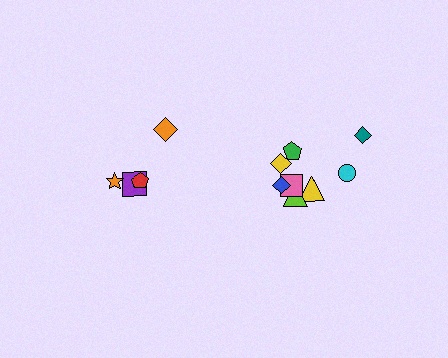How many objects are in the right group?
There are 8 objects.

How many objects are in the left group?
There are 4 objects.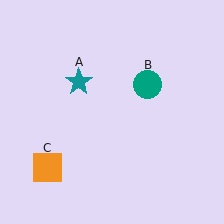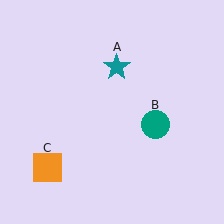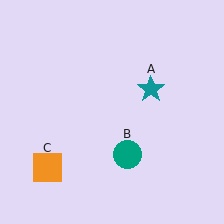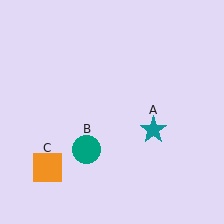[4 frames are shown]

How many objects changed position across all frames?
2 objects changed position: teal star (object A), teal circle (object B).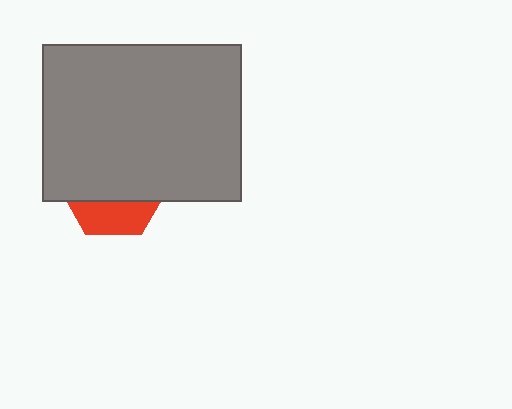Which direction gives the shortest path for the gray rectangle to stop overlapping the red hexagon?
Moving up gives the shortest separation.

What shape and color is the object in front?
The object in front is a gray rectangle.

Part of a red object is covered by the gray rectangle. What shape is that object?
It is a hexagon.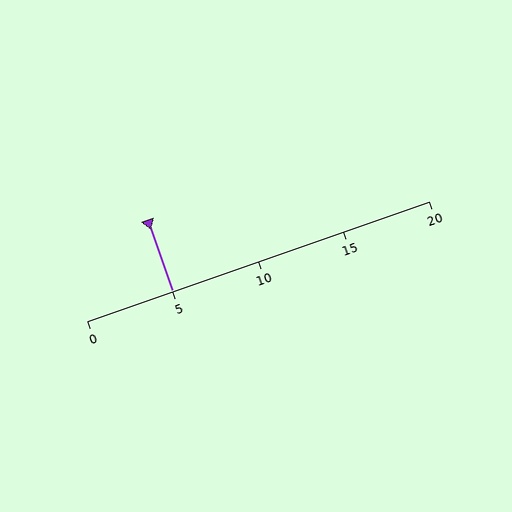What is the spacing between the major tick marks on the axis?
The major ticks are spaced 5 apart.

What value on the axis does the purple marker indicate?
The marker indicates approximately 5.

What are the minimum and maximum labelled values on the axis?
The axis runs from 0 to 20.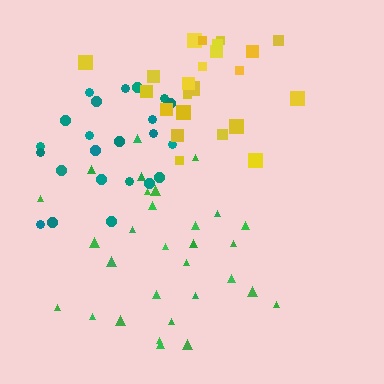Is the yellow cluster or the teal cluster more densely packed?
Teal.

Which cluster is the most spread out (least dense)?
Green.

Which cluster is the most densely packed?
Teal.